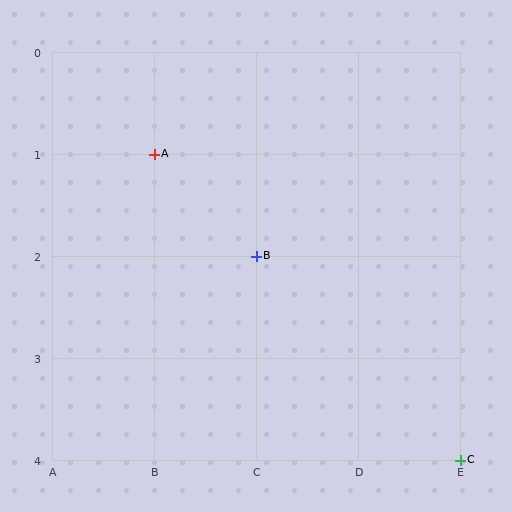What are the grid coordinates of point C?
Point C is at grid coordinates (E, 4).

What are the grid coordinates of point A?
Point A is at grid coordinates (B, 1).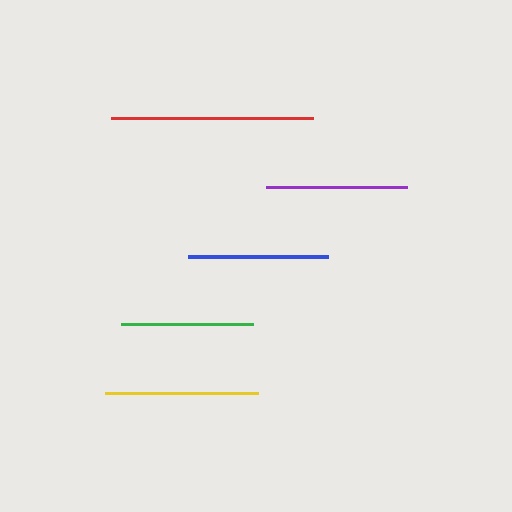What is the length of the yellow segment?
The yellow segment is approximately 153 pixels long.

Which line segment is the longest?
The red line is the longest at approximately 203 pixels.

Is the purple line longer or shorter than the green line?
The purple line is longer than the green line.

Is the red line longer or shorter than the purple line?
The red line is longer than the purple line.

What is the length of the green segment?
The green segment is approximately 132 pixels long.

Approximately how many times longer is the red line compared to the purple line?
The red line is approximately 1.4 times the length of the purple line.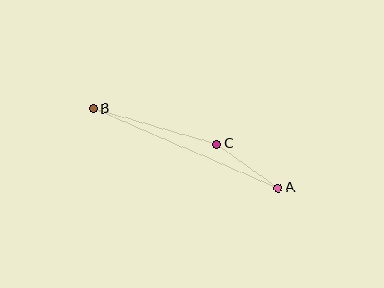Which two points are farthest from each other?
Points A and B are farthest from each other.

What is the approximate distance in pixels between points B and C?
The distance between B and C is approximately 129 pixels.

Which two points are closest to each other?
Points A and C are closest to each other.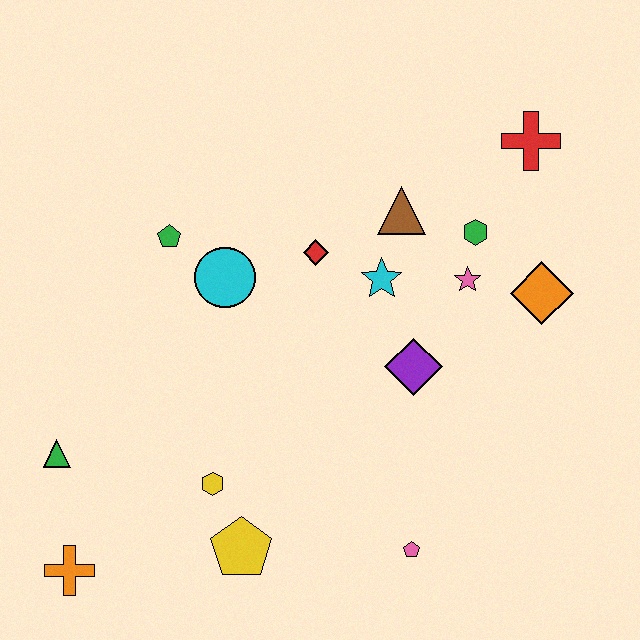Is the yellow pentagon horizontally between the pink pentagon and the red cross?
No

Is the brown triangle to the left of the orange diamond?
Yes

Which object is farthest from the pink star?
The orange cross is farthest from the pink star.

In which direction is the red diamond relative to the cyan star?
The red diamond is to the left of the cyan star.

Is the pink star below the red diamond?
Yes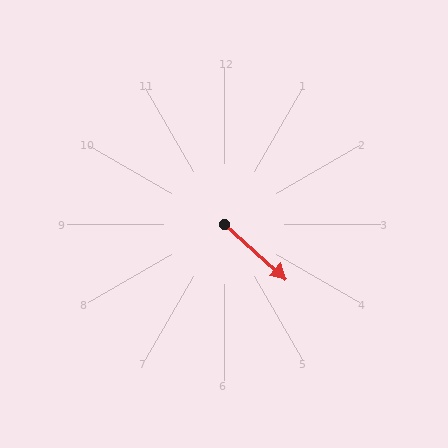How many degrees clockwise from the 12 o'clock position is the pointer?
Approximately 132 degrees.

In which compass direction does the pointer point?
Southeast.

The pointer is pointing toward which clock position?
Roughly 4 o'clock.